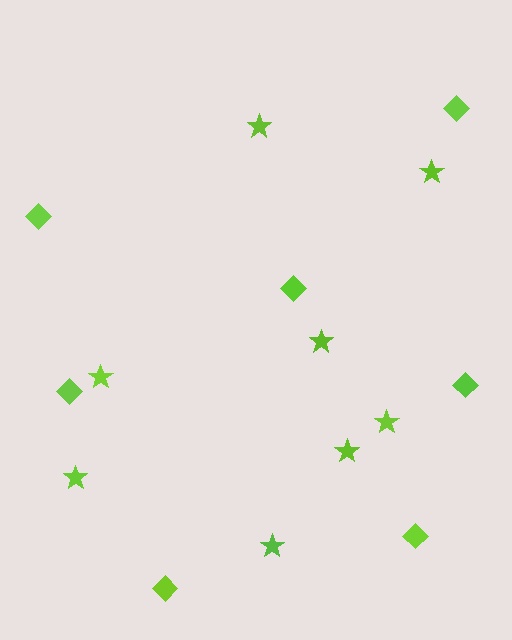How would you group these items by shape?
There are 2 groups: one group of diamonds (7) and one group of stars (8).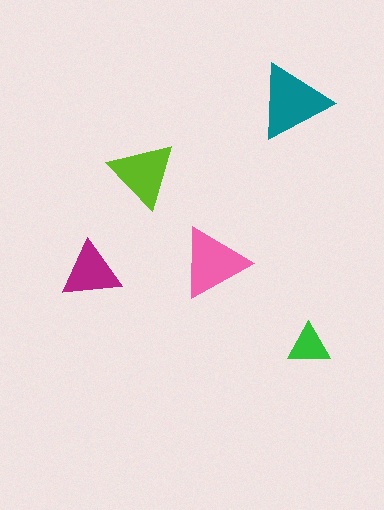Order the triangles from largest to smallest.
the teal one, the pink one, the lime one, the magenta one, the green one.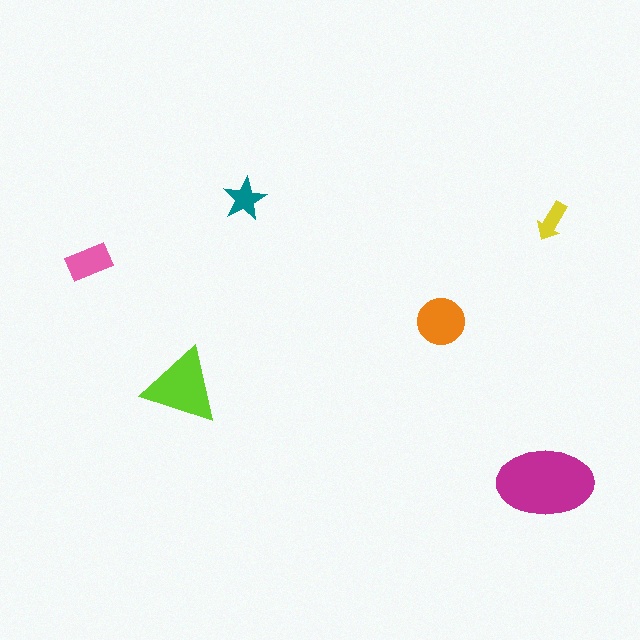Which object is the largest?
The magenta ellipse.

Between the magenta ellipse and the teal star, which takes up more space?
The magenta ellipse.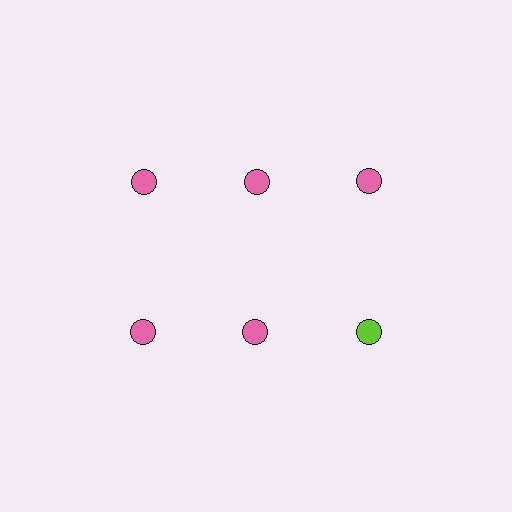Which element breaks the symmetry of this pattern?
The lime circle in the second row, center column breaks the symmetry. All other shapes are pink circles.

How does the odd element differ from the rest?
It has a different color: lime instead of pink.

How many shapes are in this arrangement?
There are 6 shapes arranged in a grid pattern.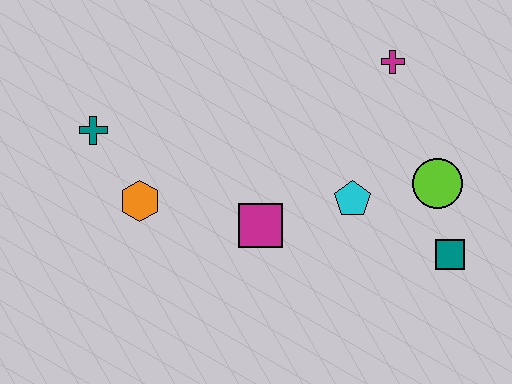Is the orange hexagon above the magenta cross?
No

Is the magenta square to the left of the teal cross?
No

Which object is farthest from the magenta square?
The magenta cross is farthest from the magenta square.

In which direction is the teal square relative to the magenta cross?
The teal square is below the magenta cross.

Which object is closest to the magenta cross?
The lime circle is closest to the magenta cross.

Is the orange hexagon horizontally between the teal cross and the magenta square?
Yes